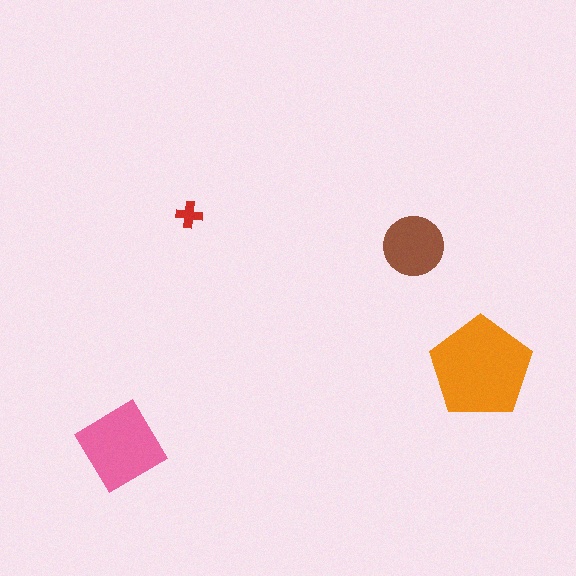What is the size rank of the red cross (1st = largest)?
4th.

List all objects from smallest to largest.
The red cross, the brown circle, the pink diamond, the orange pentagon.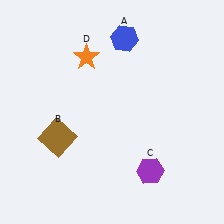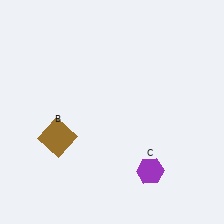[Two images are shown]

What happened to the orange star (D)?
The orange star (D) was removed in Image 2. It was in the top-left area of Image 1.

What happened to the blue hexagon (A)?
The blue hexagon (A) was removed in Image 2. It was in the top-right area of Image 1.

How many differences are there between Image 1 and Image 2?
There are 2 differences between the two images.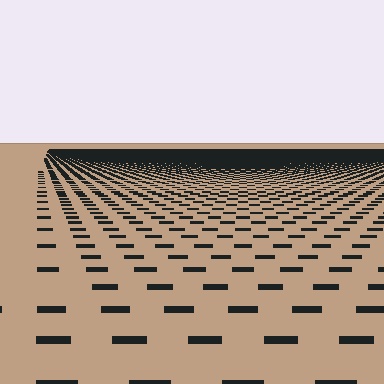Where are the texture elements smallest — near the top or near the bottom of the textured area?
Near the top.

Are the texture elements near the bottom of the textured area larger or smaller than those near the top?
Larger. Near the bottom, elements are closer to the viewer and appear at a bigger on-screen size.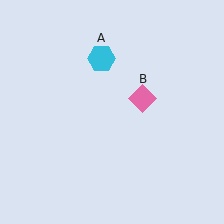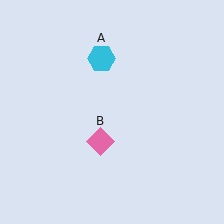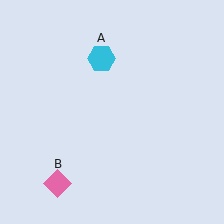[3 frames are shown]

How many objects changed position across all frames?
1 object changed position: pink diamond (object B).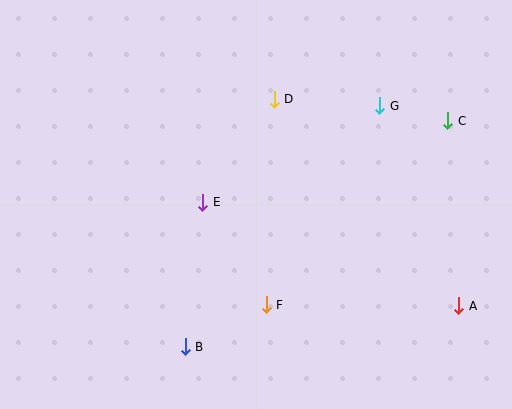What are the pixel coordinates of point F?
Point F is at (266, 305).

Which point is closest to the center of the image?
Point E at (203, 202) is closest to the center.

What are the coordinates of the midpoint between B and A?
The midpoint between B and A is at (322, 326).